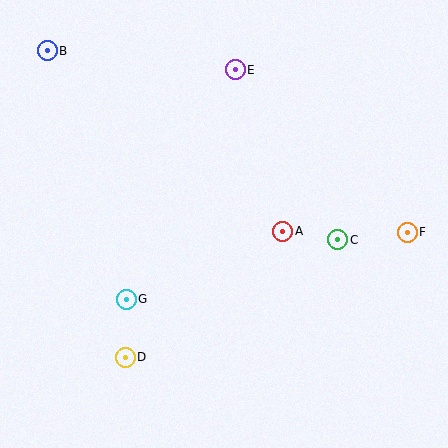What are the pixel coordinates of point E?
Point E is at (235, 70).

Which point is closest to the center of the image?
Point A at (283, 231) is closest to the center.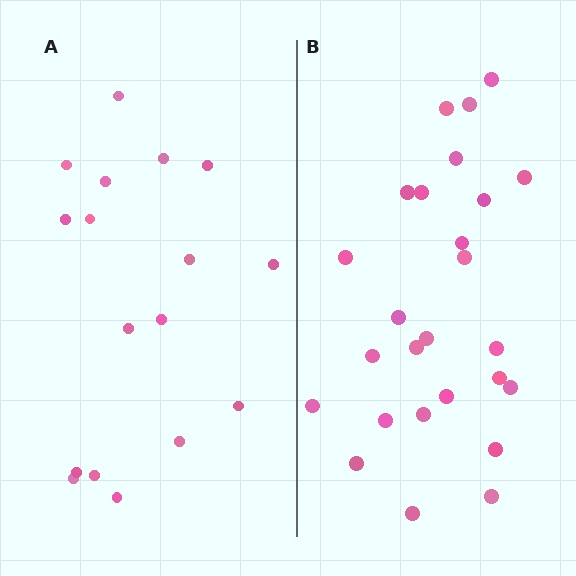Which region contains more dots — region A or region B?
Region B (the right region) has more dots.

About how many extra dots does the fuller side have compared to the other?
Region B has roughly 8 or so more dots than region A.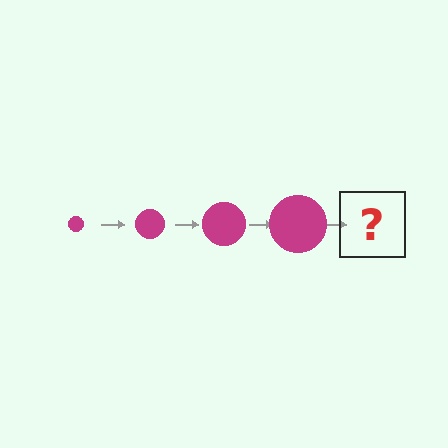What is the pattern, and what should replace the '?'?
The pattern is that the circle gets progressively larger each step. The '?' should be a magenta circle, larger than the previous one.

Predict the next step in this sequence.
The next step is a magenta circle, larger than the previous one.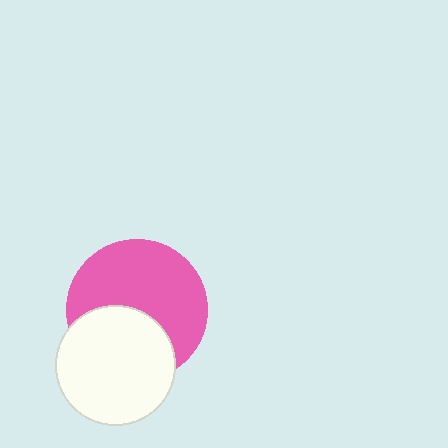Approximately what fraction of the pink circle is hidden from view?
Roughly 38% of the pink circle is hidden behind the white circle.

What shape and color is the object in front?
The object in front is a white circle.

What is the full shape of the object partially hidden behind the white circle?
The partially hidden object is a pink circle.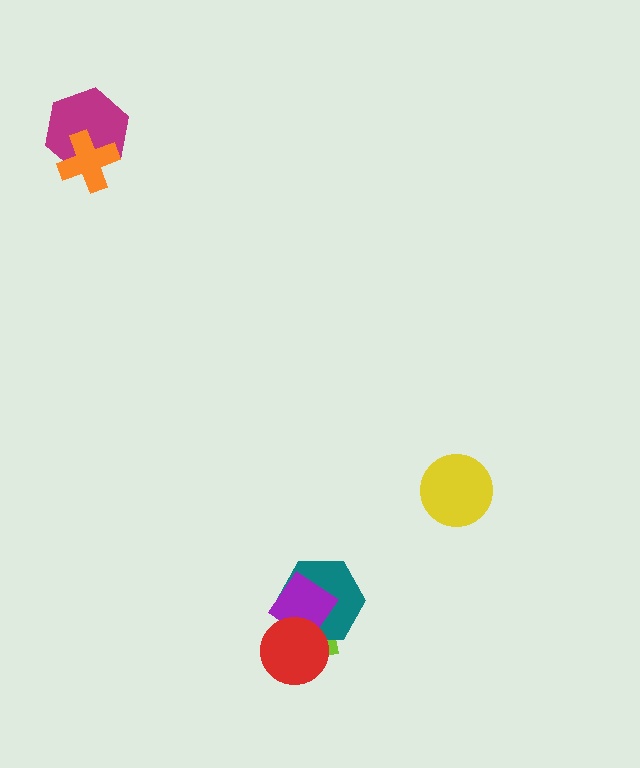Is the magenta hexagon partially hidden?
Yes, it is partially covered by another shape.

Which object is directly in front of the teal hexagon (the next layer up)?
The purple diamond is directly in front of the teal hexagon.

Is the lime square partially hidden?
Yes, it is partially covered by another shape.